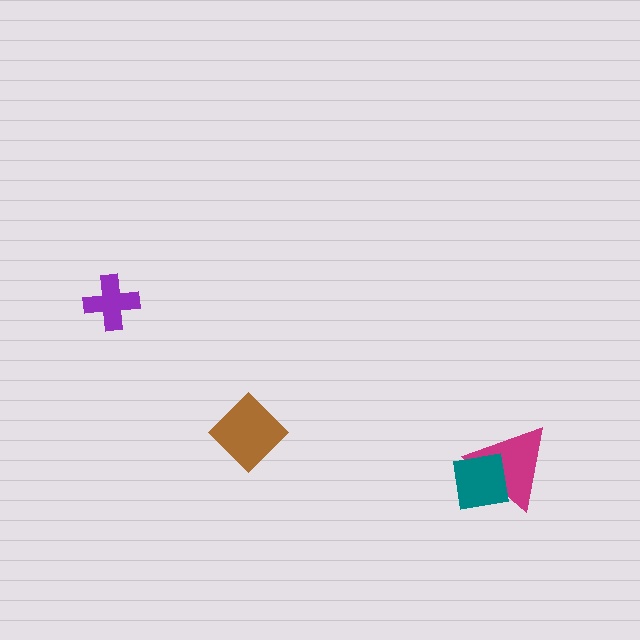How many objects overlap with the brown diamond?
0 objects overlap with the brown diamond.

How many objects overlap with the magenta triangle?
1 object overlaps with the magenta triangle.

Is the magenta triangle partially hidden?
Yes, it is partially covered by another shape.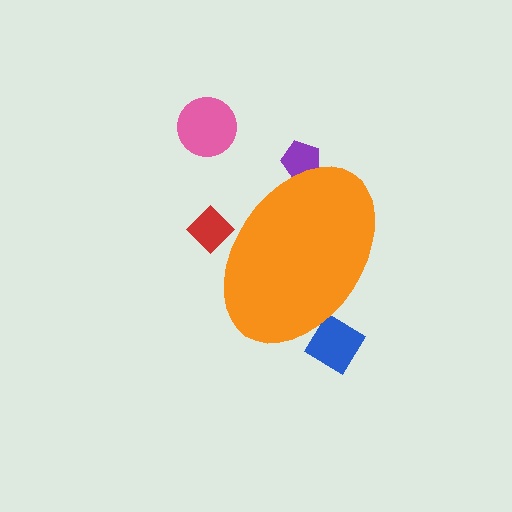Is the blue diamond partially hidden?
Yes, the blue diamond is partially hidden behind the orange ellipse.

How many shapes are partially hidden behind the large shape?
3 shapes are partially hidden.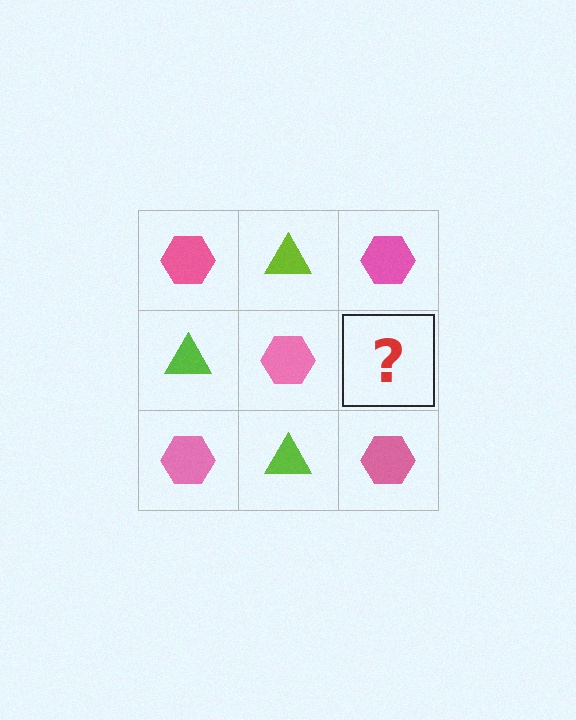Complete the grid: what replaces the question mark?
The question mark should be replaced with a lime triangle.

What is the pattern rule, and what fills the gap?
The rule is that it alternates pink hexagon and lime triangle in a checkerboard pattern. The gap should be filled with a lime triangle.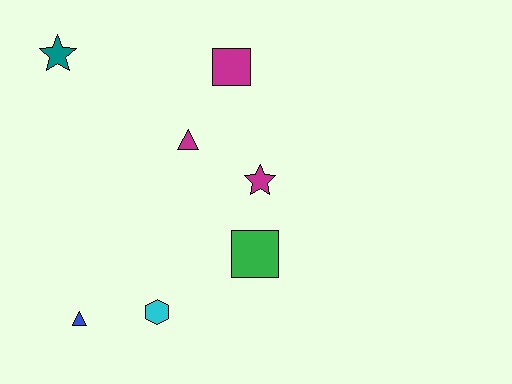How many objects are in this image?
There are 7 objects.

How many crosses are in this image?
There are no crosses.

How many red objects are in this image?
There are no red objects.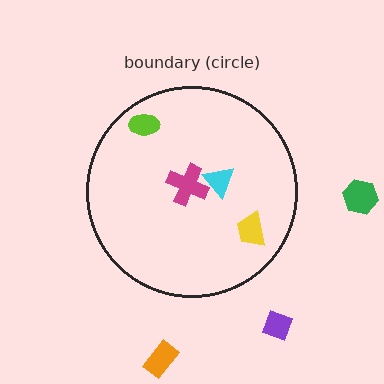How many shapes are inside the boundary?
4 inside, 3 outside.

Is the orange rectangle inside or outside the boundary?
Outside.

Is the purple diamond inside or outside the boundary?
Outside.